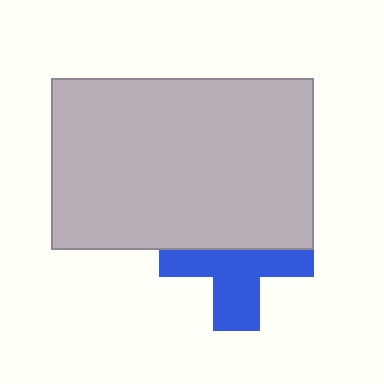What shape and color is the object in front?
The object in front is a light gray rectangle.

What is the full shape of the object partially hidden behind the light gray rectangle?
The partially hidden object is a blue cross.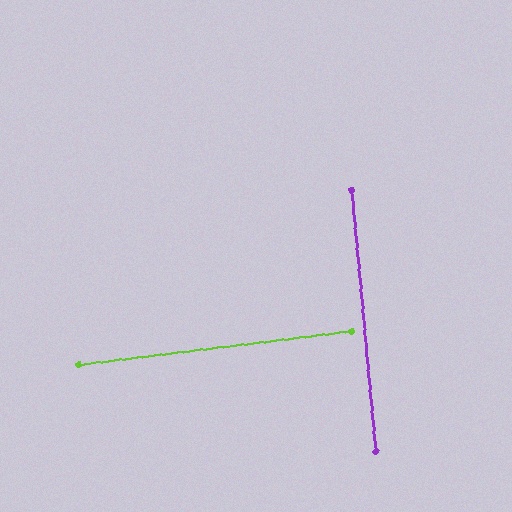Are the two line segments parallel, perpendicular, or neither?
Perpendicular — they meet at approximately 88°.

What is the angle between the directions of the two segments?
Approximately 88 degrees.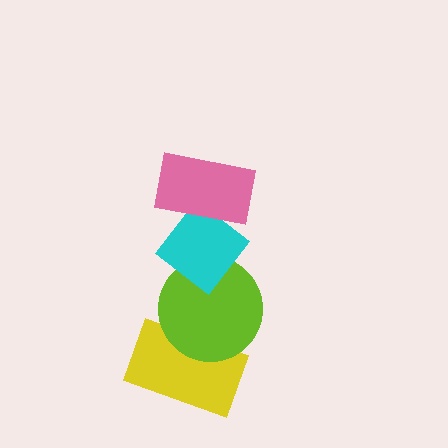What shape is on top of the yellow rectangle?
The lime circle is on top of the yellow rectangle.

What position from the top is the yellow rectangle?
The yellow rectangle is 4th from the top.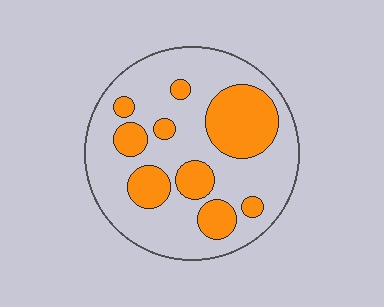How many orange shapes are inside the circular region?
9.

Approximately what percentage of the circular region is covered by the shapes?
Approximately 30%.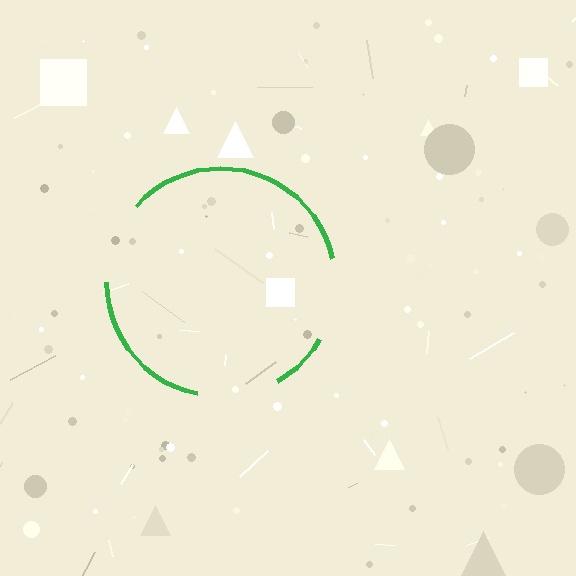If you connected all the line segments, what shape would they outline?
They would outline a circle.